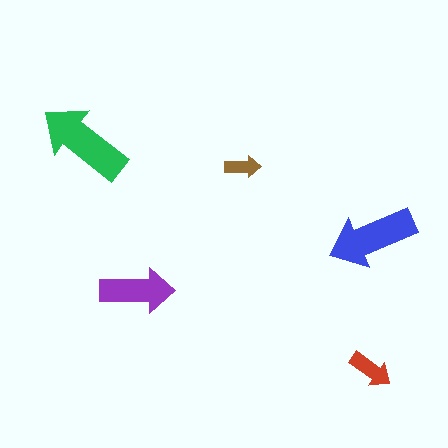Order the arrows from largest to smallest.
the green one, the blue one, the purple one, the red one, the brown one.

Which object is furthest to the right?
The blue arrow is rightmost.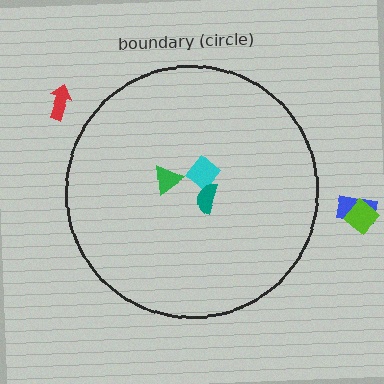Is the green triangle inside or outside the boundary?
Inside.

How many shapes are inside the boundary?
3 inside, 3 outside.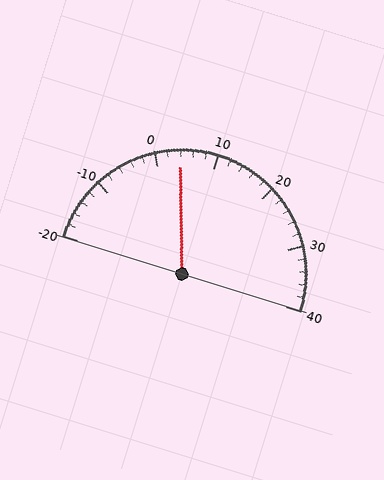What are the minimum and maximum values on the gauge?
The gauge ranges from -20 to 40.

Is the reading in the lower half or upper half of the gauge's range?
The reading is in the lower half of the range (-20 to 40).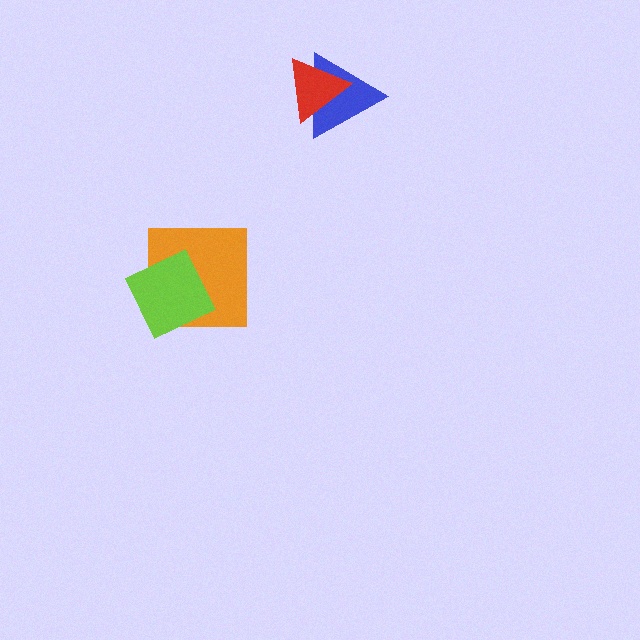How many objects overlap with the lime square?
1 object overlaps with the lime square.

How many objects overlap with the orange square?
1 object overlaps with the orange square.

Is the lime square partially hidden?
No, no other shape covers it.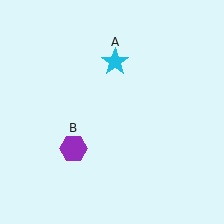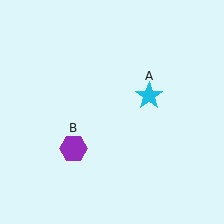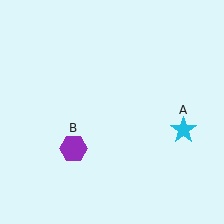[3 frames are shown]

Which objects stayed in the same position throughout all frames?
Purple hexagon (object B) remained stationary.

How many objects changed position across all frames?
1 object changed position: cyan star (object A).